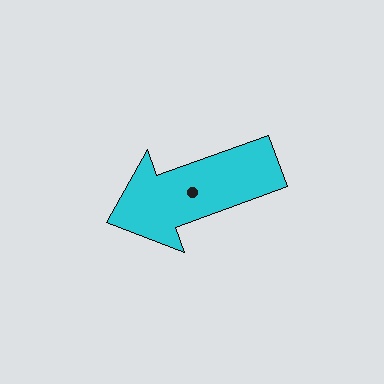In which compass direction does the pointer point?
West.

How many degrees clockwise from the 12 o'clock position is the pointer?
Approximately 250 degrees.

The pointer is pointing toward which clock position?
Roughly 8 o'clock.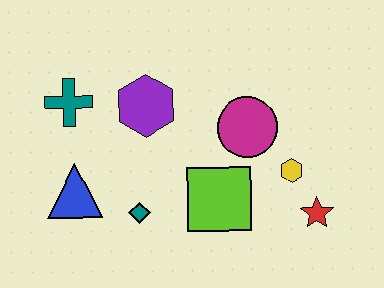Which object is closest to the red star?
The yellow hexagon is closest to the red star.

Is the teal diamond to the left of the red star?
Yes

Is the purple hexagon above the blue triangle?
Yes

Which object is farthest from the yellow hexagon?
The teal cross is farthest from the yellow hexagon.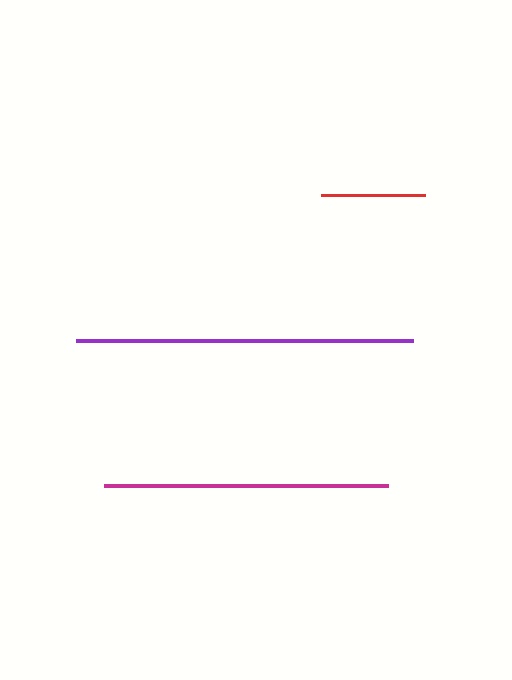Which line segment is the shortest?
The red line is the shortest at approximately 104 pixels.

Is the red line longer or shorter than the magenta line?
The magenta line is longer than the red line.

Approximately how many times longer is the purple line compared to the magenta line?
The purple line is approximately 1.2 times the length of the magenta line.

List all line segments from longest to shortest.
From longest to shortest: purple, magenta, red.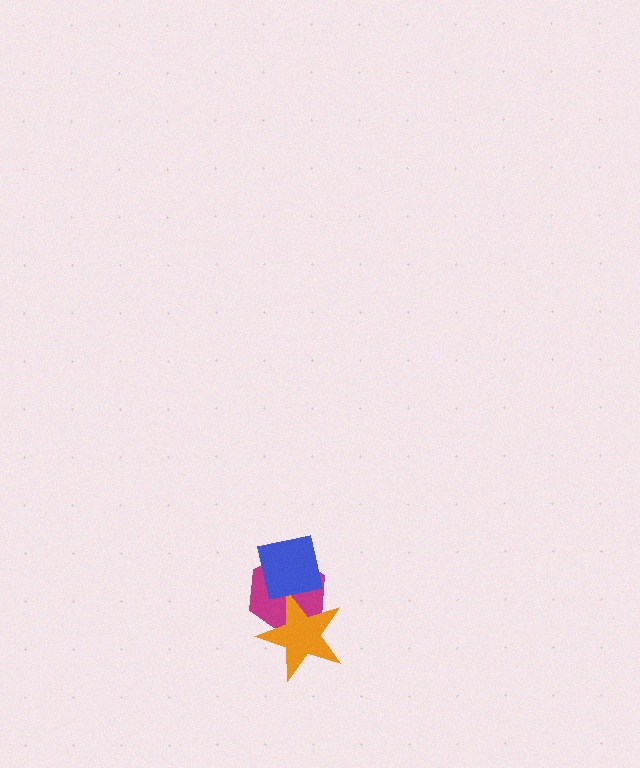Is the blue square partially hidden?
No, no other shape covers it.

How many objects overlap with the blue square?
2 objects overlap with the blue square.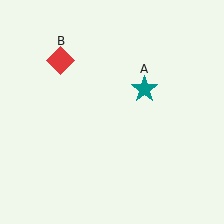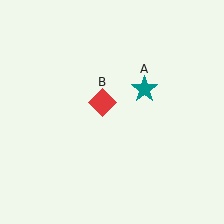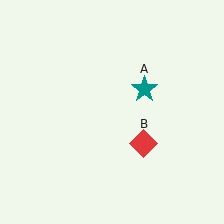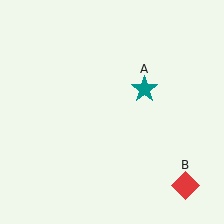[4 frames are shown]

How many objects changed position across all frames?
1 object changed position: red diamond (object B).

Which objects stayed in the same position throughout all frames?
Teal star (object A) remained stationary.